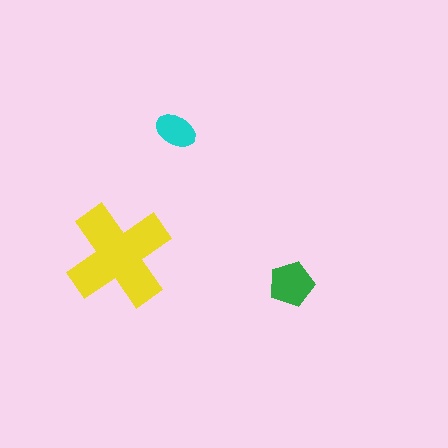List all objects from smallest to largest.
The cyan ellipse, the green pentagon, the yellow cross.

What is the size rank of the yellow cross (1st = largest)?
1st.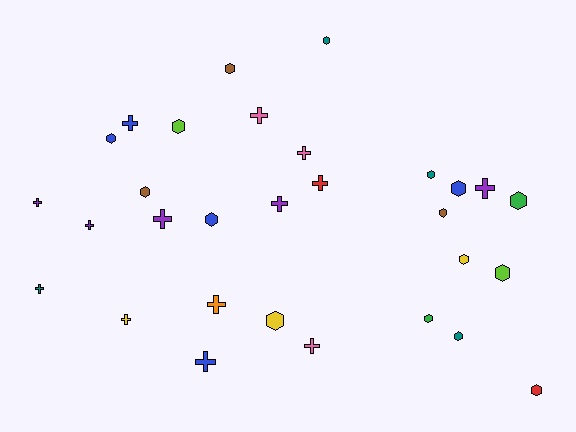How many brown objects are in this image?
There are 3 brown objects.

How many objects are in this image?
There are 30 objects.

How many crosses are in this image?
There are 14 crosses.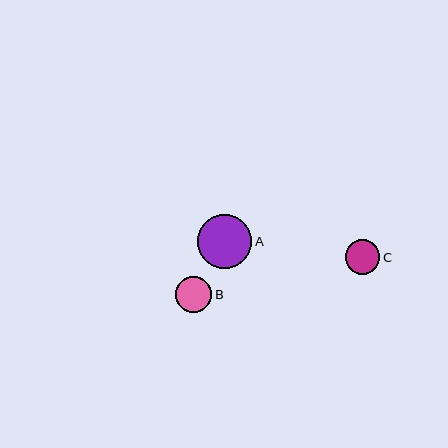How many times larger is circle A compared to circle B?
Circle A is approximately 1.5 times the size of circle B.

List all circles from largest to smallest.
From largest to smallest: A, B, C.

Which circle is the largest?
Circle A is the largest with a size of approximately 54 pixels.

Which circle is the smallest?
Circle C is the smallest with a size of approximately 35 pixels.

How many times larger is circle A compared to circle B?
Circle A is approximately 1.5 times the size of circle B.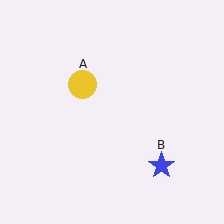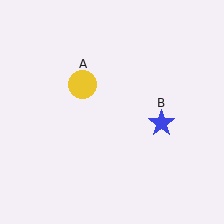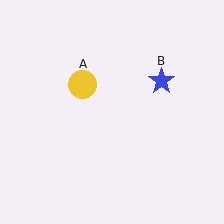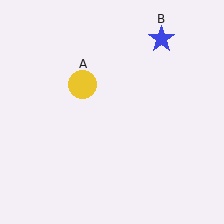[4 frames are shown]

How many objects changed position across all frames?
1 object changed position: blue star (object B).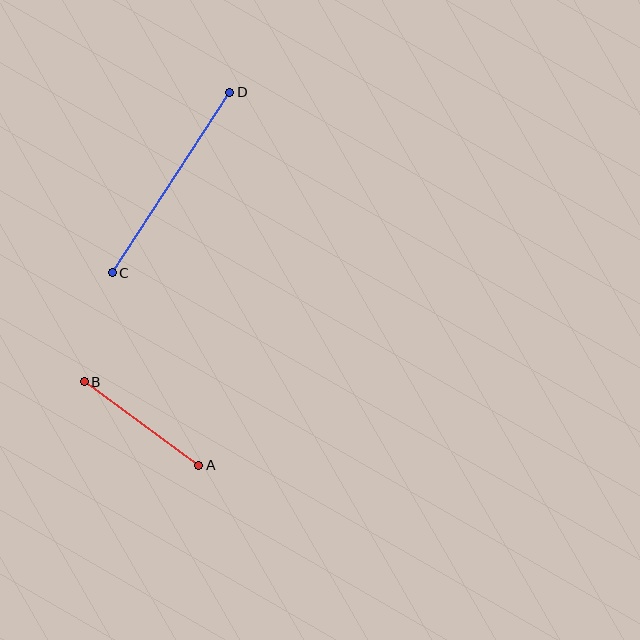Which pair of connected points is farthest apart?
Points C and D are farthest apart.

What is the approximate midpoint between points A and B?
The midpoint is at approximately (141, 424) pixels.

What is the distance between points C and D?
The distance is approximately 215 pixels.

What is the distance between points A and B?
The distance is approximately 142 pixels.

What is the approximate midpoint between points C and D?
The midpoint is at approximately (171, 183) pixels.